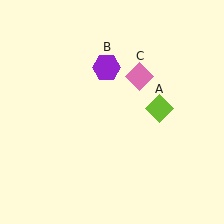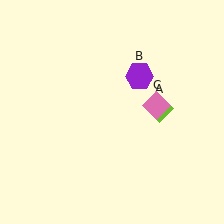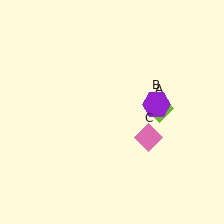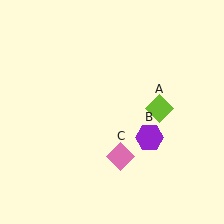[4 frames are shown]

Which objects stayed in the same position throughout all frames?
Lime diamond (object A) remained stationary.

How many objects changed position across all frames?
2 objects changed position: purple hexagon (object B), pink diamond (object C).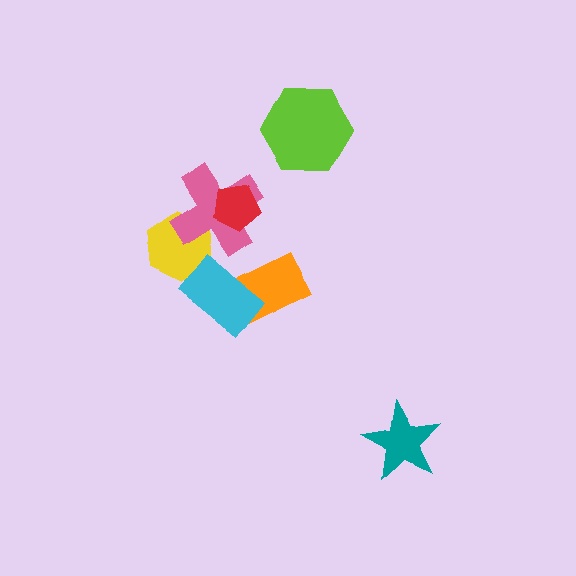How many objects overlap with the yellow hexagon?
2 objects overlap with the yellow hexagon.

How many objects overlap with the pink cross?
2 objects overlap with the pink cross.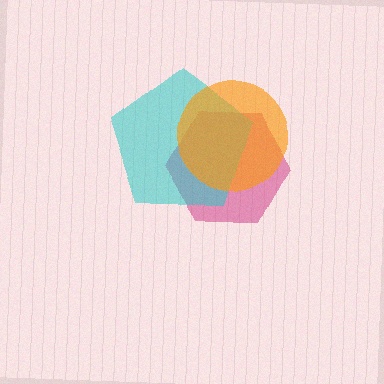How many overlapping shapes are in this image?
There are 3 overlapping shapes in the image.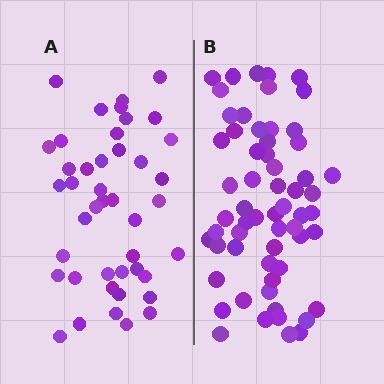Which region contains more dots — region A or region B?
Region B (the right region) has more dots.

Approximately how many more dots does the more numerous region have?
Region B has approximately 15 more dots than region A.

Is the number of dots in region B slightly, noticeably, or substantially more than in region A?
Region B has noticeably more, but not dramatically so. The ratio is roughly 1.4 to 1.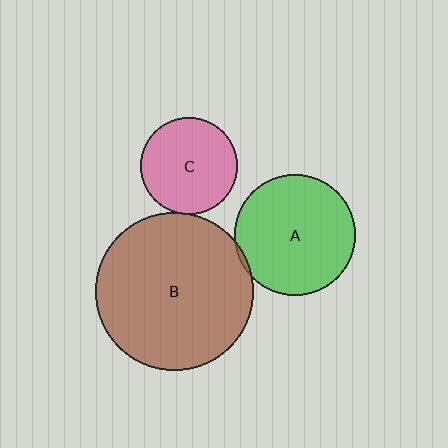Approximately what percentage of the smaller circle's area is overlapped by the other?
Approximately 5%.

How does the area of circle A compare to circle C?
Approximately 1.6 times.